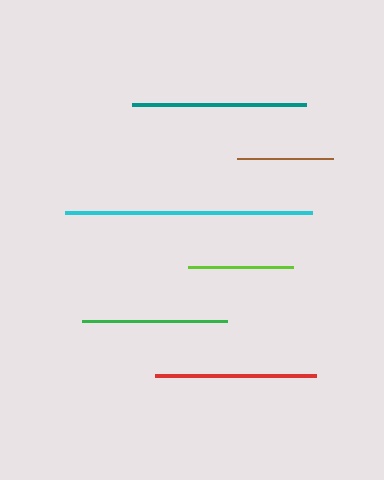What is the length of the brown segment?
The brown segment is approximately 96 pixels long.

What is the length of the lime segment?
The lime segment is approximately 106 pixels long.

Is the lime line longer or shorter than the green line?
The green line is longer than the lime line.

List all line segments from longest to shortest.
From longest to shortest: cyan, teal, red, green, lime, brown.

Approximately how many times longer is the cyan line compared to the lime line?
The cyan line is approximately 2.3 times the length of the lime line.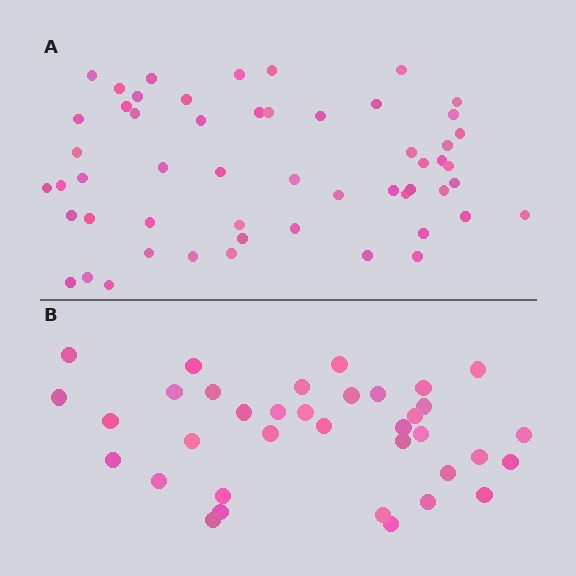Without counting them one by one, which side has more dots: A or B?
Region A (the top region) has more dots.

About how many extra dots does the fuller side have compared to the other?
Region A has approximately 20 more dots than region B.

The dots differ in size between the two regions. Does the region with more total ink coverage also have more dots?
No. Region B has more total ink coverage because its dots are larger, but region A actually contains more individual dots. Total area can be misleading — the number of items is what matters here.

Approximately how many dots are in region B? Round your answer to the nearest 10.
About 40 dots. (The exact count is 36, which rounds to 40.)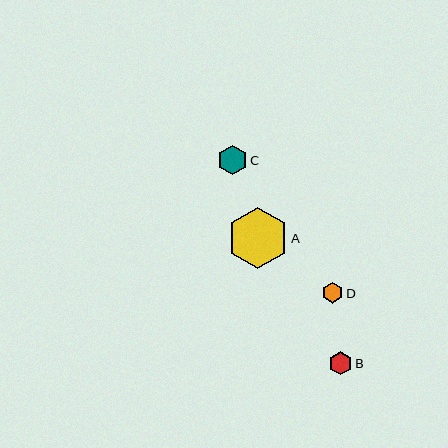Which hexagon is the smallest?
Hexagon D is the smallest with a size of approximately 21 pixels.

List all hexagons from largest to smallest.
From largest to smallest: A, C, B, D.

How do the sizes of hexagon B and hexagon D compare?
Hexagon B and hexagon D are approximately the same size.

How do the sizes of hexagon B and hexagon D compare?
Hexagon B and hexagon D are approximately the same size.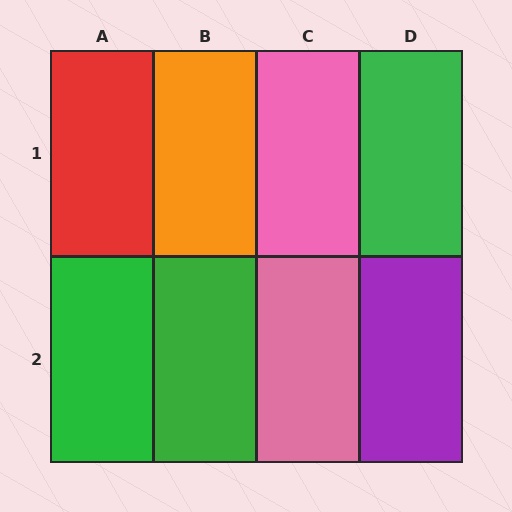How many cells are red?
1 cell is red.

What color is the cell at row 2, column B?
Green.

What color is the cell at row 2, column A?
Green.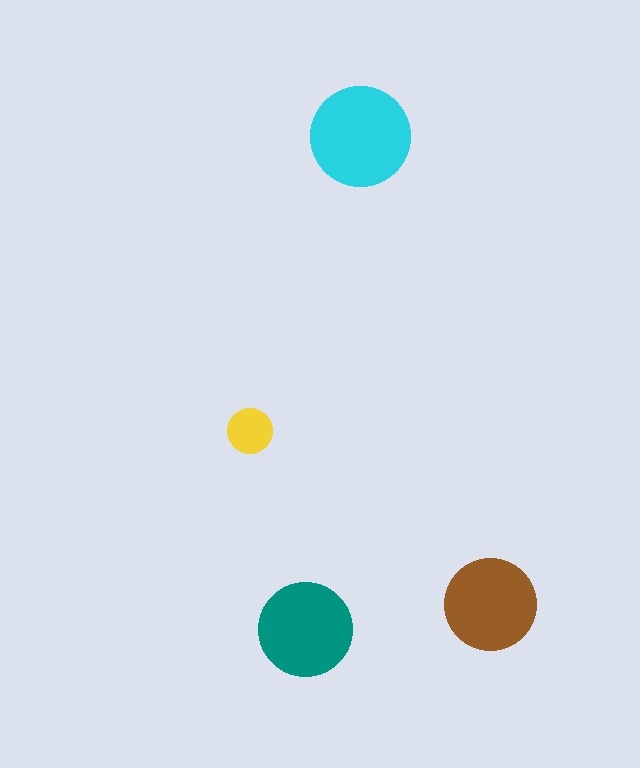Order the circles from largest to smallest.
the cyan one, the teal one, the brown one, the yellow one.